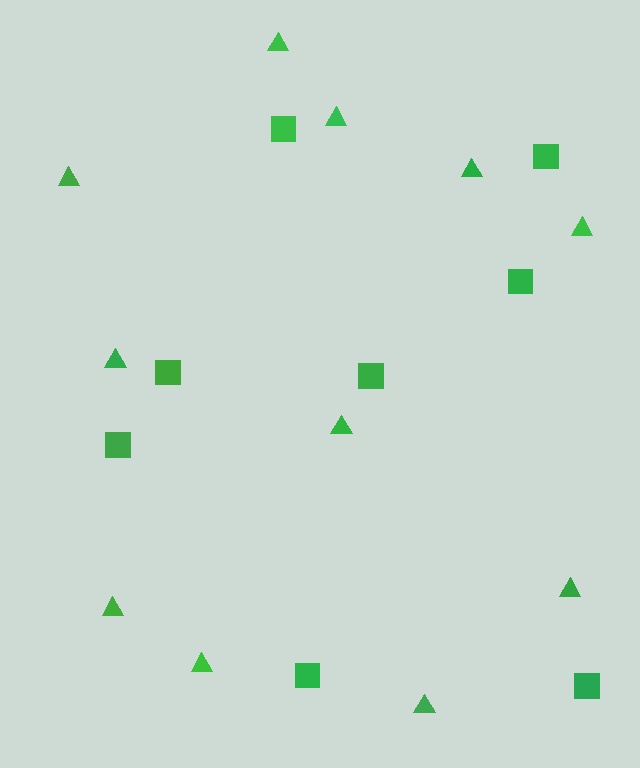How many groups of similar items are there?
There are 2 groups: one group of squares (8) and one group of triangles (11).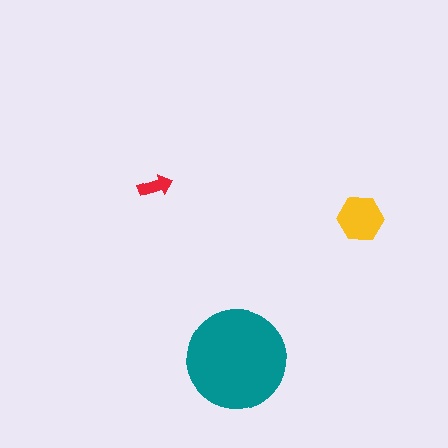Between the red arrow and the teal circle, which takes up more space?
The teal circle.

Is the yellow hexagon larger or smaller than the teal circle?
Smaller.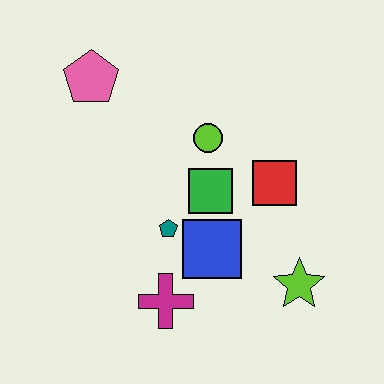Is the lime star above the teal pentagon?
No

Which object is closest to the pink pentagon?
The lime circle is closest to the pink pentagon.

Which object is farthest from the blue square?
The pink pentagon is farthest from the blue square.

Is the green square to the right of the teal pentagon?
Yes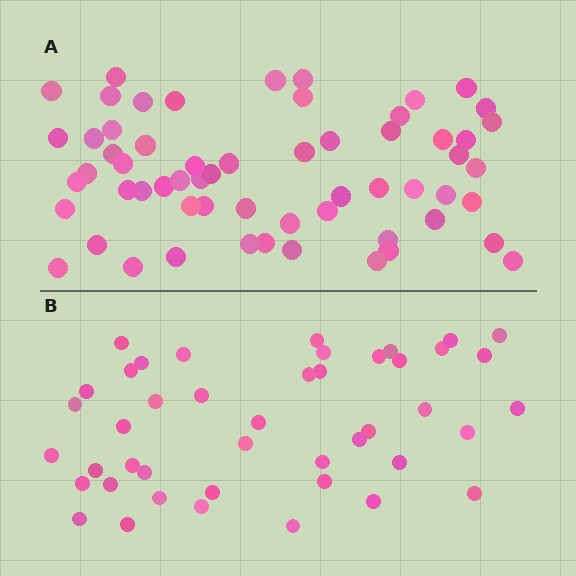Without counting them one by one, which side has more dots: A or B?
Region A (the top region) has more dots.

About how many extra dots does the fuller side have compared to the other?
Region A has approximately 15 more dots than region B.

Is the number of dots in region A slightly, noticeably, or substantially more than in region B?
Region A has noticeably more, but not dramatically so. The ratio is roughly 1.4 to 1.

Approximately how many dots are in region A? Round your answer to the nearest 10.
About 60 dots.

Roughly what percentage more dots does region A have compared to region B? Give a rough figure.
About 35% more.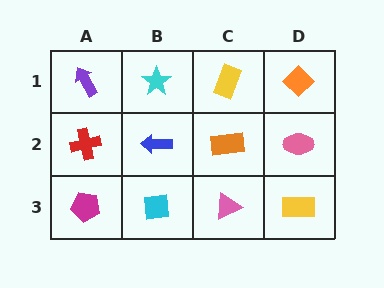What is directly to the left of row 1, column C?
A cyan star.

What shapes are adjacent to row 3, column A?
A red cross (row 2, column A), a cyan square (row 3, column B).